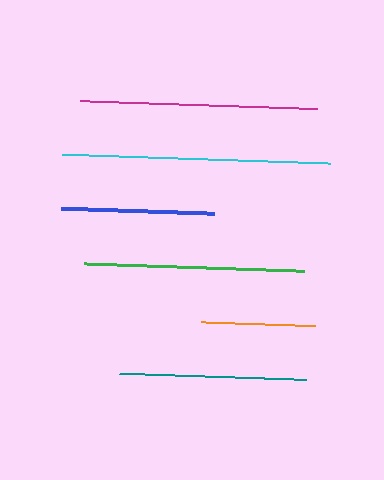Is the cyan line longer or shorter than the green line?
The cyan line is longer than the green line.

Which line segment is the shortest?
The orange line is the shortest at approximately 114 pixels.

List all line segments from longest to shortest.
From longest to shortest: cyan, magenta, green, teal, blue, orange.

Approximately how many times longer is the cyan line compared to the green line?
The cyan line is approximately 1.2 times the length of the green line.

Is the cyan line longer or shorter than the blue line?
The cyan line is longer than the blue line.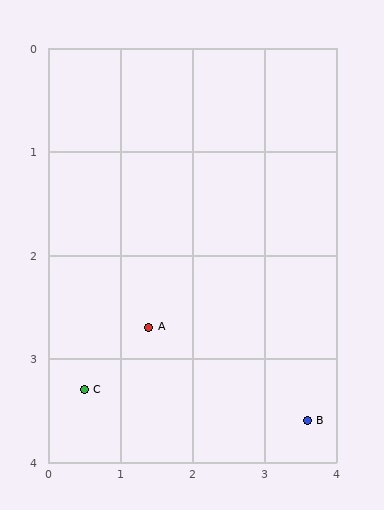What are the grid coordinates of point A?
Point A is at approximately (1.4, 2.7).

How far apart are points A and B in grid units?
Points A and B are about 2.4 grid units apart.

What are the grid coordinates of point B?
Point B is at approximately (3.6, 3.6).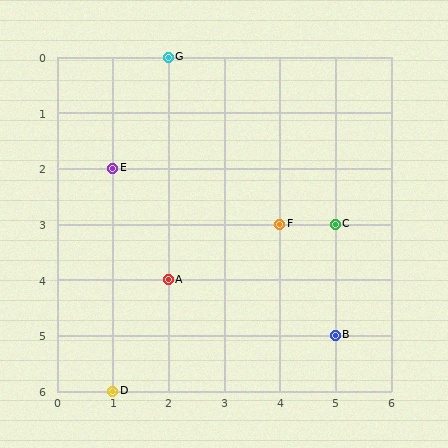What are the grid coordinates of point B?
Point B is at grid coordinates (5, 5).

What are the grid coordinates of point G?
Point G is at grid coordinates (2, 0).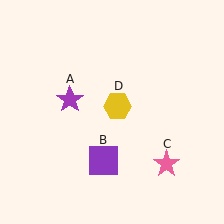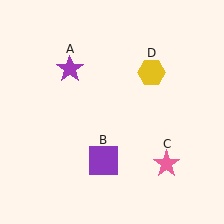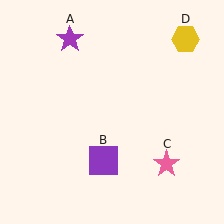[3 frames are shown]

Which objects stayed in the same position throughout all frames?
Purple square (object B) and pink star (object C) remained stationary.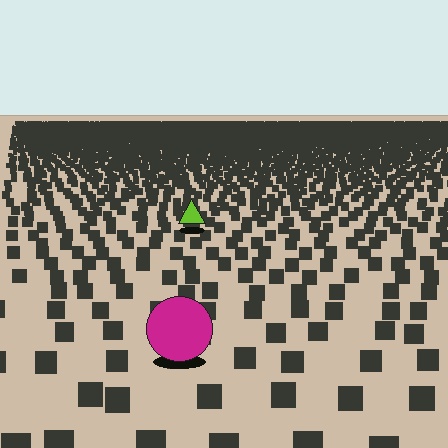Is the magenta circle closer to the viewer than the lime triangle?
Yes. The magenta circle is closer — you can tell from the texture gradient: the ground texture is coarser near it.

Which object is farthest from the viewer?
The lime triangle is farthest from the viewer. It appears smaller and the ground texture around it is denser.